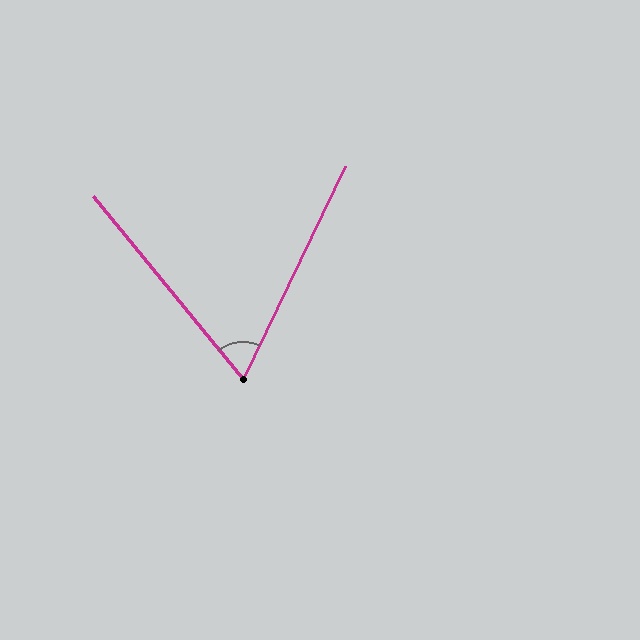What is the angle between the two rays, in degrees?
Approximately 65 degrees.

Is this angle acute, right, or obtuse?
It is acute.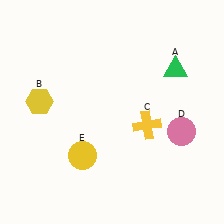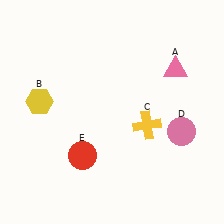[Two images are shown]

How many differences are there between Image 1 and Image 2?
There are 2 differences between the two images.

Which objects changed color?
A changed from green to pink. E changed from yellow to red.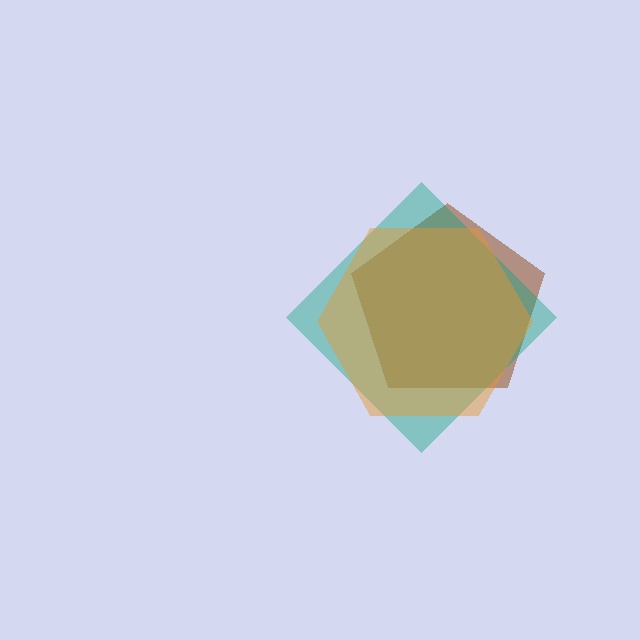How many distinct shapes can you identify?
There are 3 distinct shapes: a brown pentagon, a teal diamond, an orange hexagon.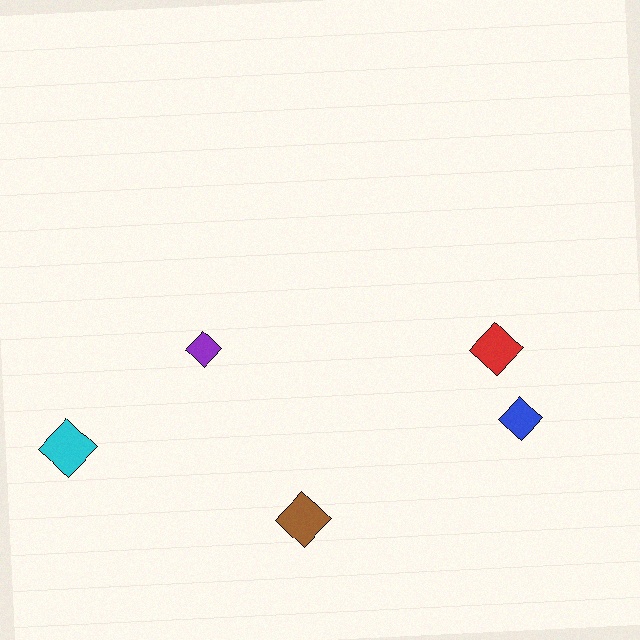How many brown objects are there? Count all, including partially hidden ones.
There is 1 brown object.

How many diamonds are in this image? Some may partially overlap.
There are 5 diamonds.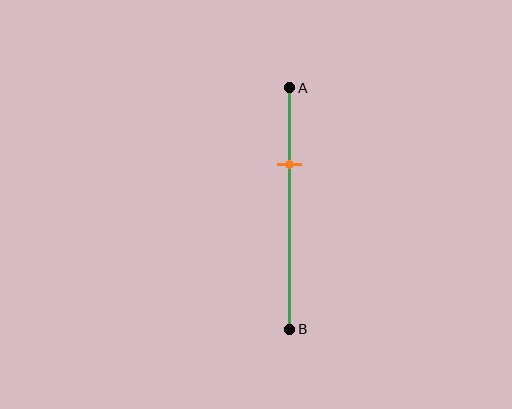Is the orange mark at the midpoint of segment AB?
No, the mark is at about 30% from A, not at the 50% midpoint.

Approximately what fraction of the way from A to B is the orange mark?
The orange mark is approximately 30% of the way from A to B.